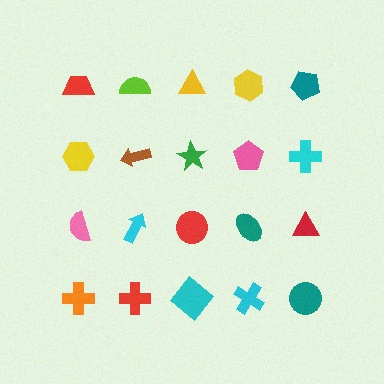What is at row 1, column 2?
A lime semicircle.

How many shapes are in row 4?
5 shapes.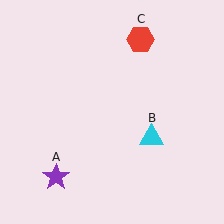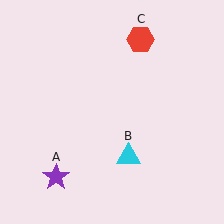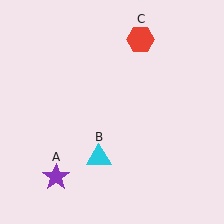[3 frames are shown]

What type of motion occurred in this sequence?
The cyan triangle (object B) rotated clockwise around the center of the scene.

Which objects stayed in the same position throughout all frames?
Purple star (object A) and red hexagon (object C) remained stationary.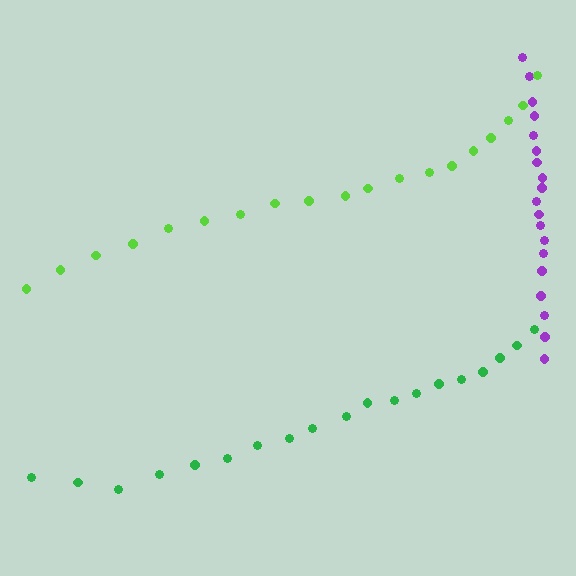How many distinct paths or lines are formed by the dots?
There are 3 distinct paths.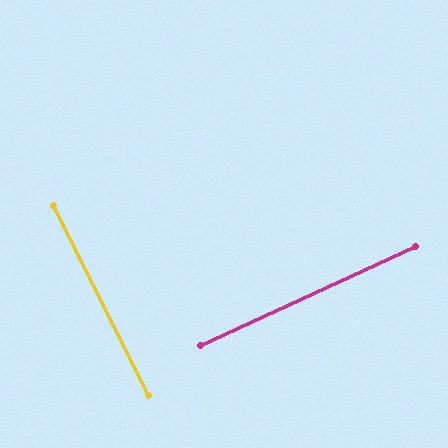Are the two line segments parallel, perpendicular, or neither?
Perpendicular — they meet at approximately 88°.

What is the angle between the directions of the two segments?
Approximately 88 degrees.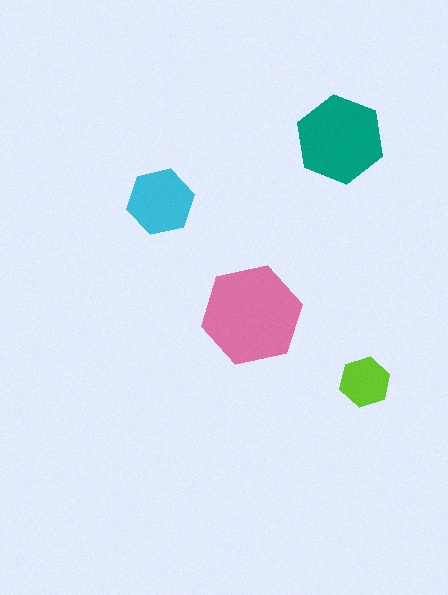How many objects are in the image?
There are 4 objects in the image.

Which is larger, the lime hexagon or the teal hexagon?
The teal one.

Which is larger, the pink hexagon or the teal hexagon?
The pink one.